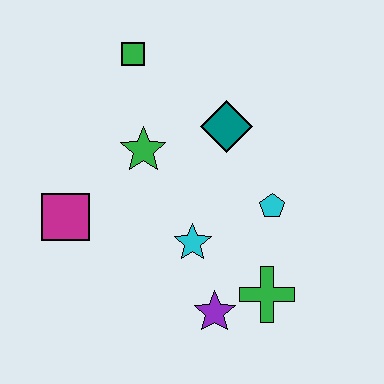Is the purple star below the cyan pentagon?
Yes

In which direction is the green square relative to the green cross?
The green square is above the green cross.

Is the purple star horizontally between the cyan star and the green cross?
Yes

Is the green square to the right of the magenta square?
Yes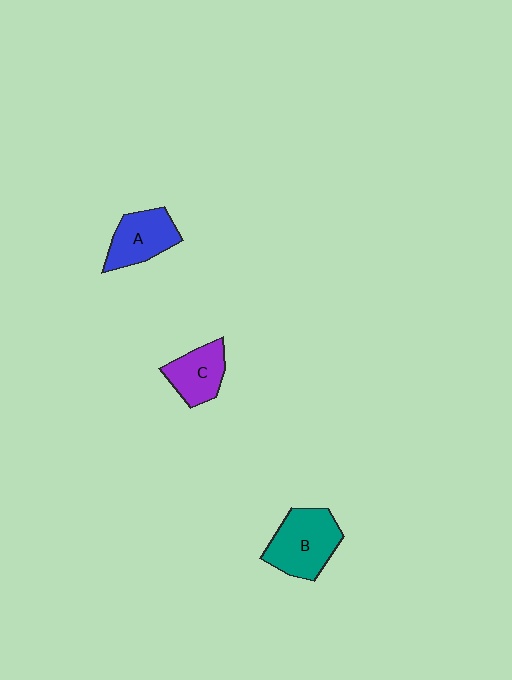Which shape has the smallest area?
Shape C (purple).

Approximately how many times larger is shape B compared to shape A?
Approximately 1.3 times.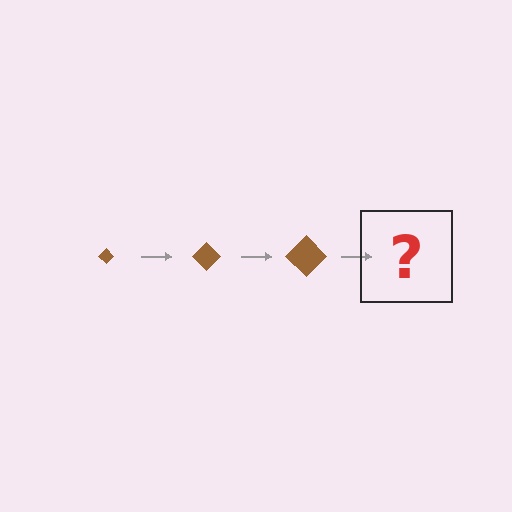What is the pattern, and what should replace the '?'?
The pattern is that the diamond gets progressively larger each step. The '?' should be a brown diamond, larger than the previous one.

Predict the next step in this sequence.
The next step is a brown diamond, larger than the previous one.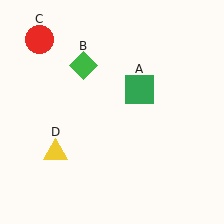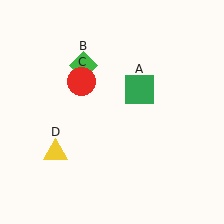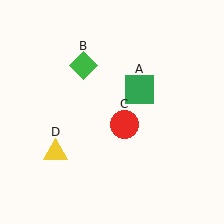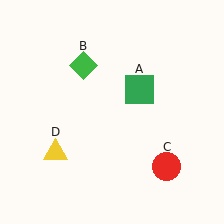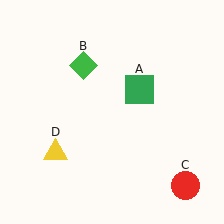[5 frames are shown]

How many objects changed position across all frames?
1 object changed position: red circle (object C).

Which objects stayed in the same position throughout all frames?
Green square (object A) and green diamond (object B) and yellow triangle (object D) remained stationary.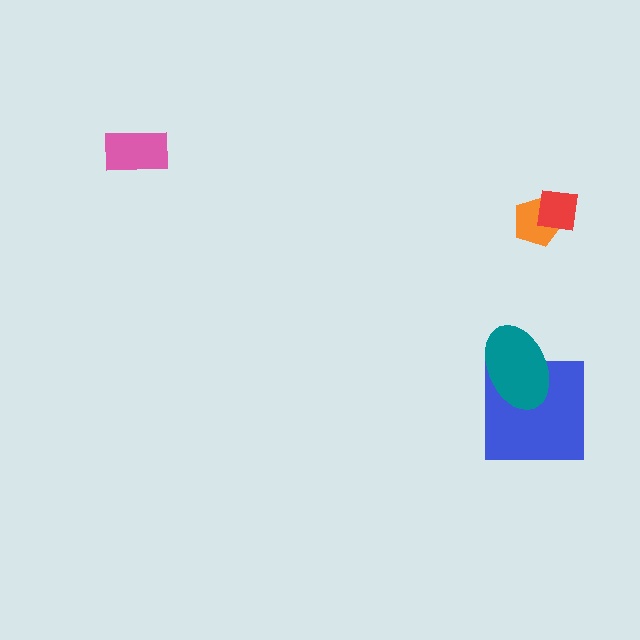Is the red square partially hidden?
No, no other shape covers it.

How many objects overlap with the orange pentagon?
1 object overlaps with the orange pentagon.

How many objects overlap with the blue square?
1 object overlaps with the blue square.